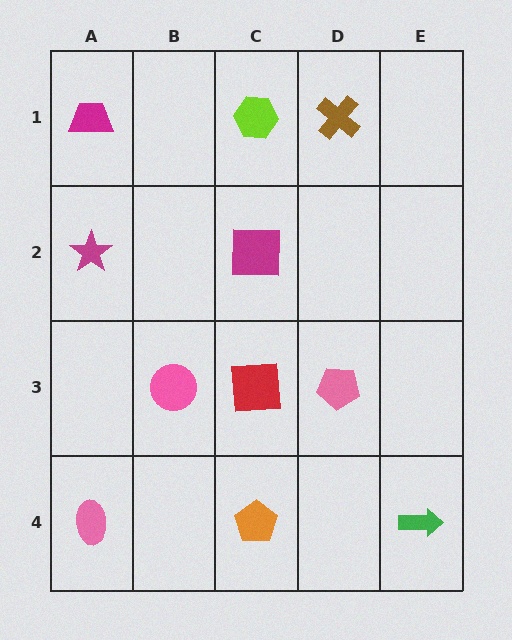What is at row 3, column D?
A pink pentagon.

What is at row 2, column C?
A magenta square.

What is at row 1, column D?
A brown cross.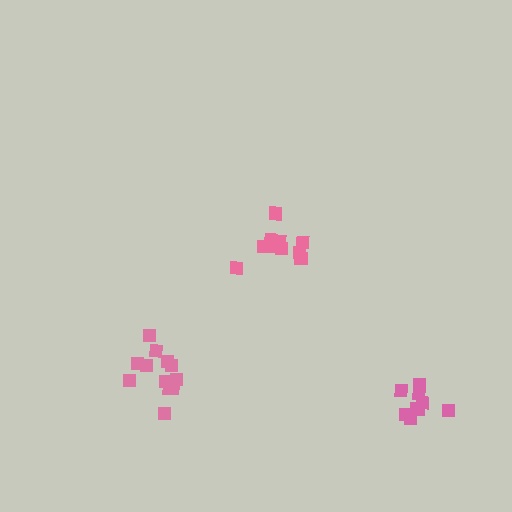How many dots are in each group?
Group 1: 10 dots, Group 2: 12 dots, Group 3: 9 dots (31 total).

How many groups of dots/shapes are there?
There are 3 groups.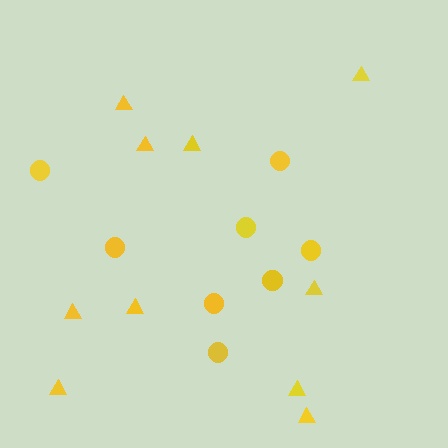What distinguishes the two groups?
There are 2 groups: one group of triangles (10) and one group of circles (8).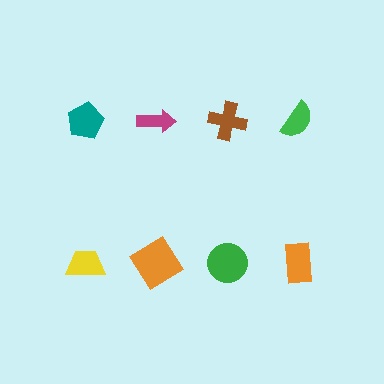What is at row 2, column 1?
A yellow trapezoid.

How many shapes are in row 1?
4 shapes.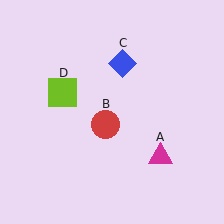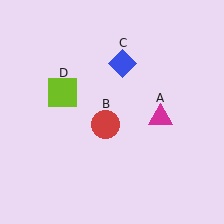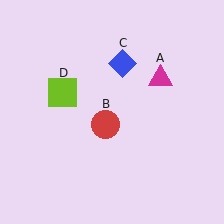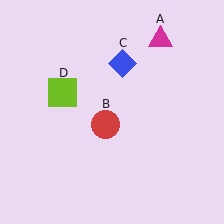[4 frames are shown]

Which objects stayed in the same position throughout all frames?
Red circle (object B) and blue diamond (object C) and lime square (object D) remained stationary.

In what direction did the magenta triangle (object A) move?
The magenta triangle (object A) moved up.